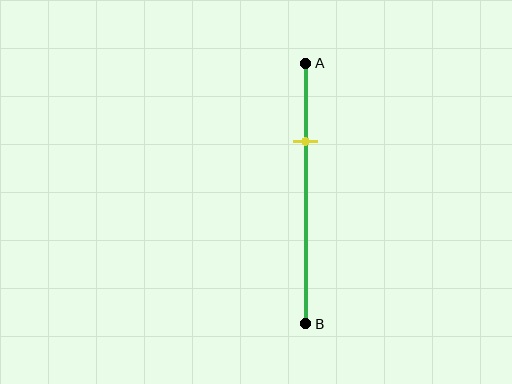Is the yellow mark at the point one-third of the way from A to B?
No, the mark is at about 30% from A, not at the 33% one-third point.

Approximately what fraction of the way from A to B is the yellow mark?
The yellow mark is approximately 30% of the way from A to B.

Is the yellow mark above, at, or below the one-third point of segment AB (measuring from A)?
The yellow mark is above the one-third point of segment AB.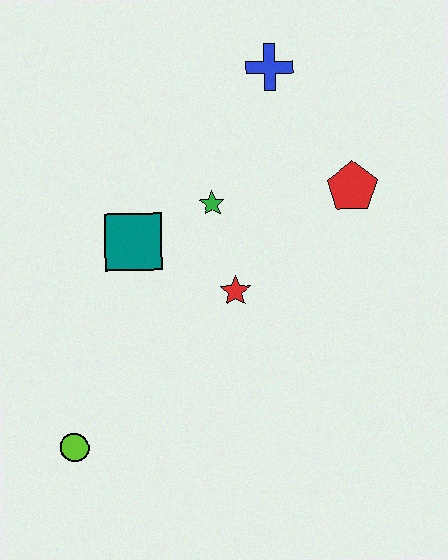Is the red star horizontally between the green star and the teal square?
No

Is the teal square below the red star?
No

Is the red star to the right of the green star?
Yes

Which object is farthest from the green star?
The lime circle is farthest from the green star.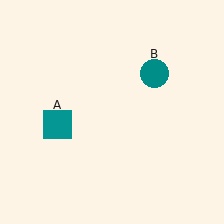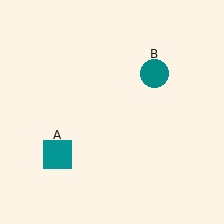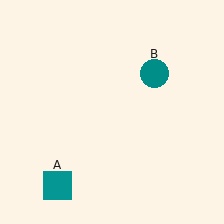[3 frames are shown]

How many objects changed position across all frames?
1 object changed position: teal square (object A).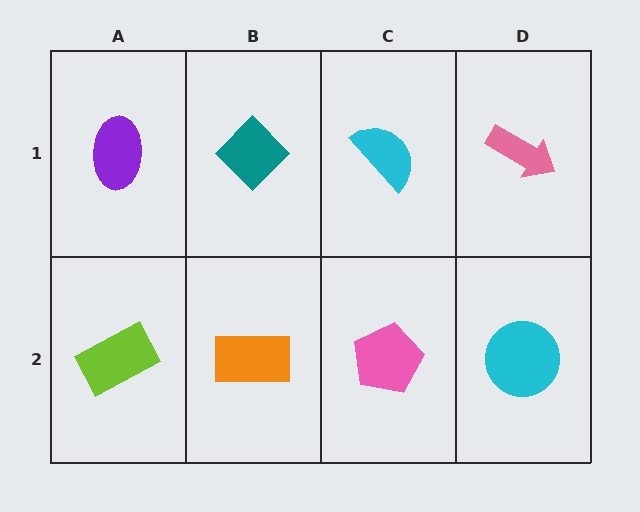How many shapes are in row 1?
4 shapes.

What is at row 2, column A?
A lime rectangle.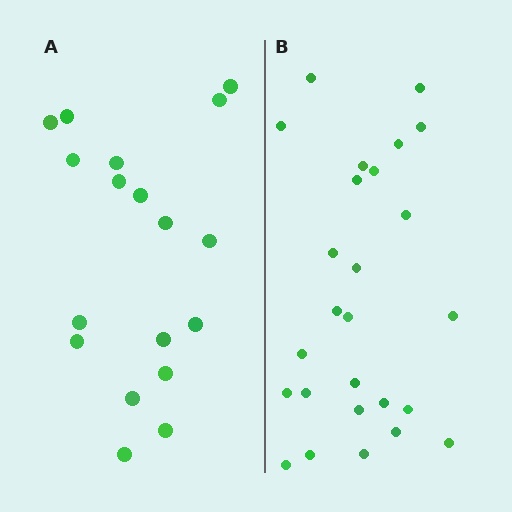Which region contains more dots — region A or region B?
Region B (the right region) has more dots.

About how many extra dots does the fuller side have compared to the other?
Region B has roughly 8 or so more dots than region A.